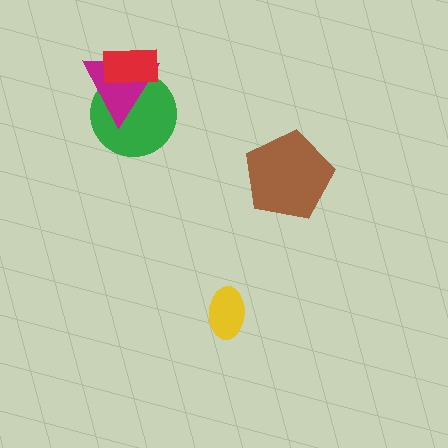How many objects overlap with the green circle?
2 objects overlap with the green circle.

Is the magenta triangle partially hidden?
Yes, it is partially covered by another shape.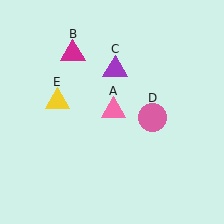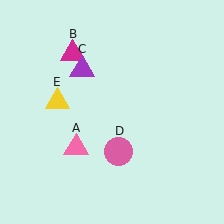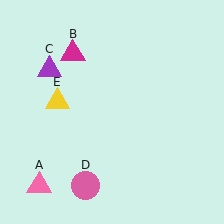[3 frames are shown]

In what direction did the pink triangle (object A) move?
The pink triangle (object A) moved down and to the left.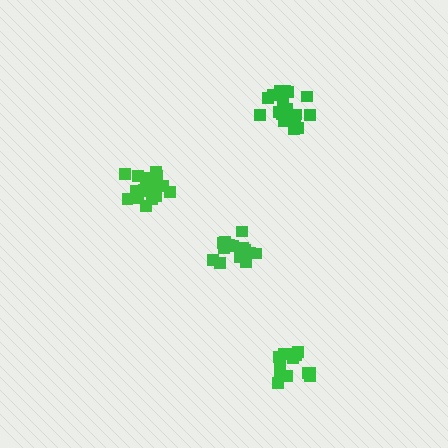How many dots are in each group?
Group 1: 13 dots, Group 2: 16 dots, Group 3: 18 dots, Group 4: 18 dots (65 total).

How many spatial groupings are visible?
There are 4 spatial groupings.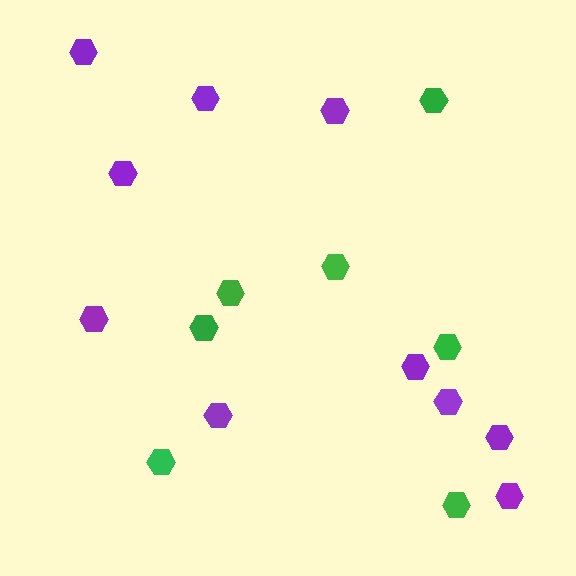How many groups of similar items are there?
There are 2 groups: one group of green hexagons (7) and one group of purple hexagons (10).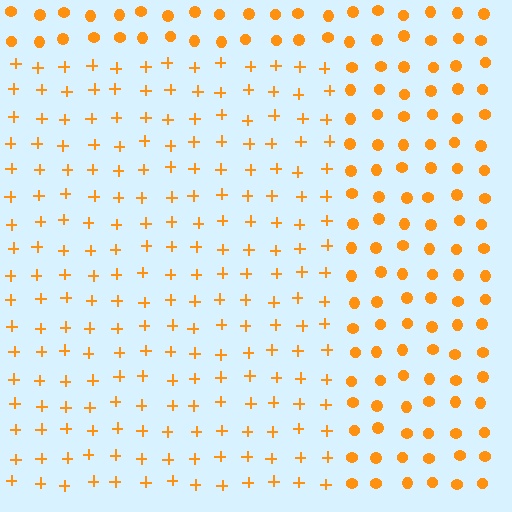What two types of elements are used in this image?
The image uses plus signs inside the rectangle region and circles outside it.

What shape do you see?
I see a rectangle.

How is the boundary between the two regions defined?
The boundary is defined by a change in element shape: plus signs inside vs. circles outside. All elements share the same color and spacing.